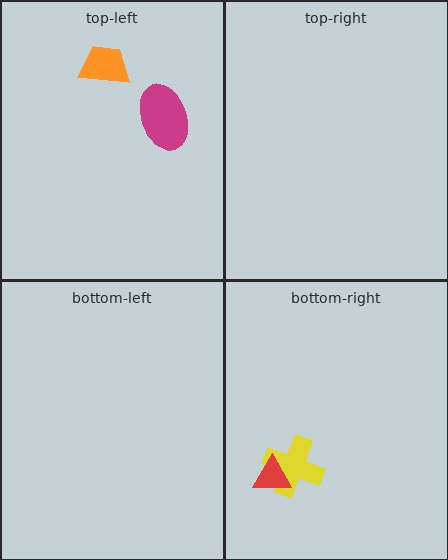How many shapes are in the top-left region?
2.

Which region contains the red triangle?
The bottom-right region.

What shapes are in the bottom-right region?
The yellow cross, the red triangle.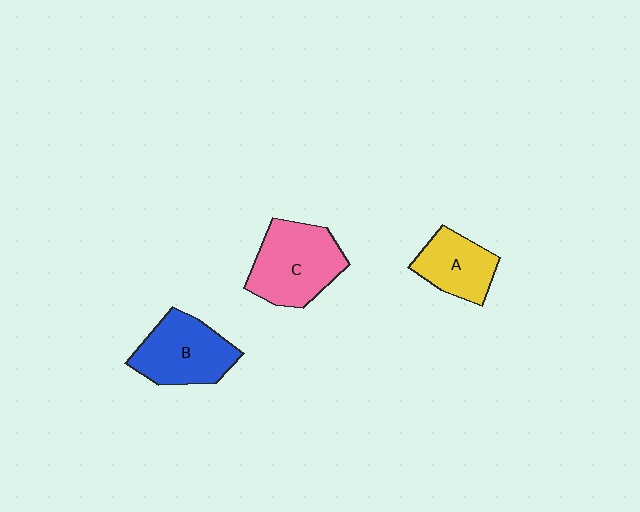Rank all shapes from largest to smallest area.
From largest to smallest: C (pink), B (blue), A (yellow).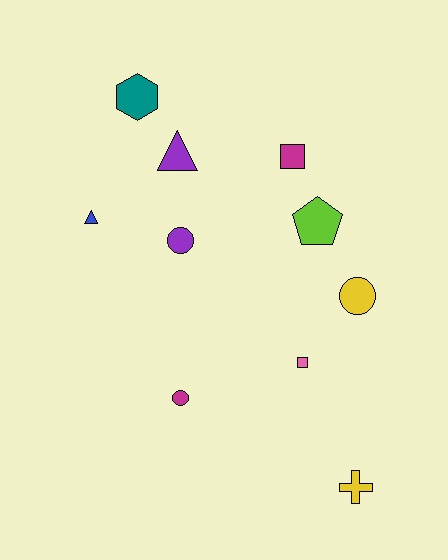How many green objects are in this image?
There are no green objects.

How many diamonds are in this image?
There are no diamonds.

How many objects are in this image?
There are 10 objects.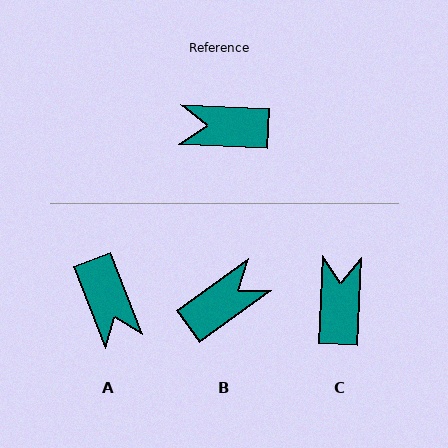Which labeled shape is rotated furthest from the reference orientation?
B, about 141 degrees away.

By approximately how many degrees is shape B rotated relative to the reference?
Approximately 141 degrees clockwise.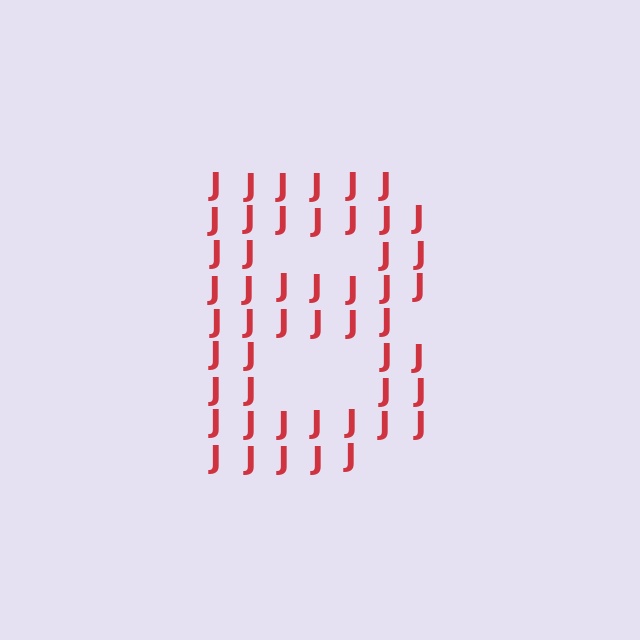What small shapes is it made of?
It is made of small letter J's.